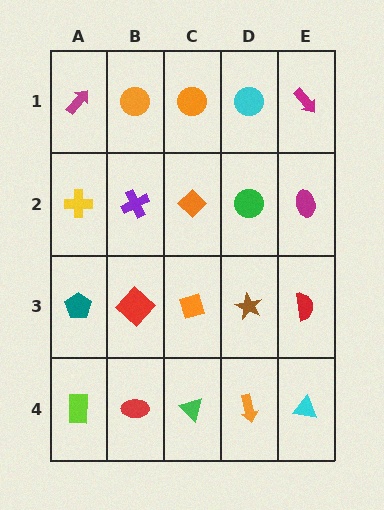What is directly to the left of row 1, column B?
A magenta arrow.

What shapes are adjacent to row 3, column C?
An orange diamond (row 2, column C), a green triangle (row 4, column C), a red diamond (row 3, column B), a brown star (row 3, column D).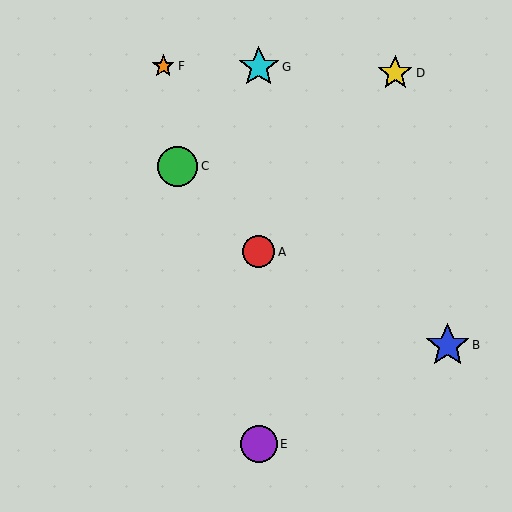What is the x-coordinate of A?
Object A is at x≈259.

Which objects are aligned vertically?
Objects A, E, G are aligned vertically.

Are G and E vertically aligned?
Yes, both are at x≈259.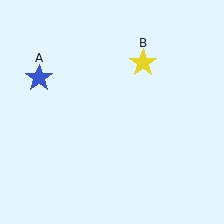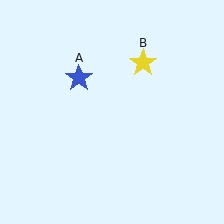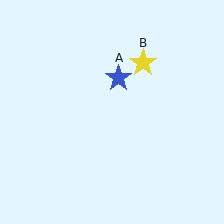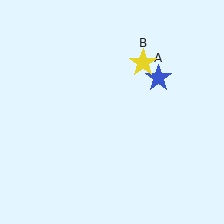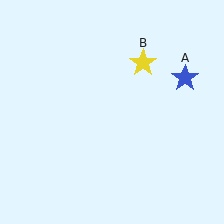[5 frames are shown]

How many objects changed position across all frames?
1 object changed position: blue star (object A).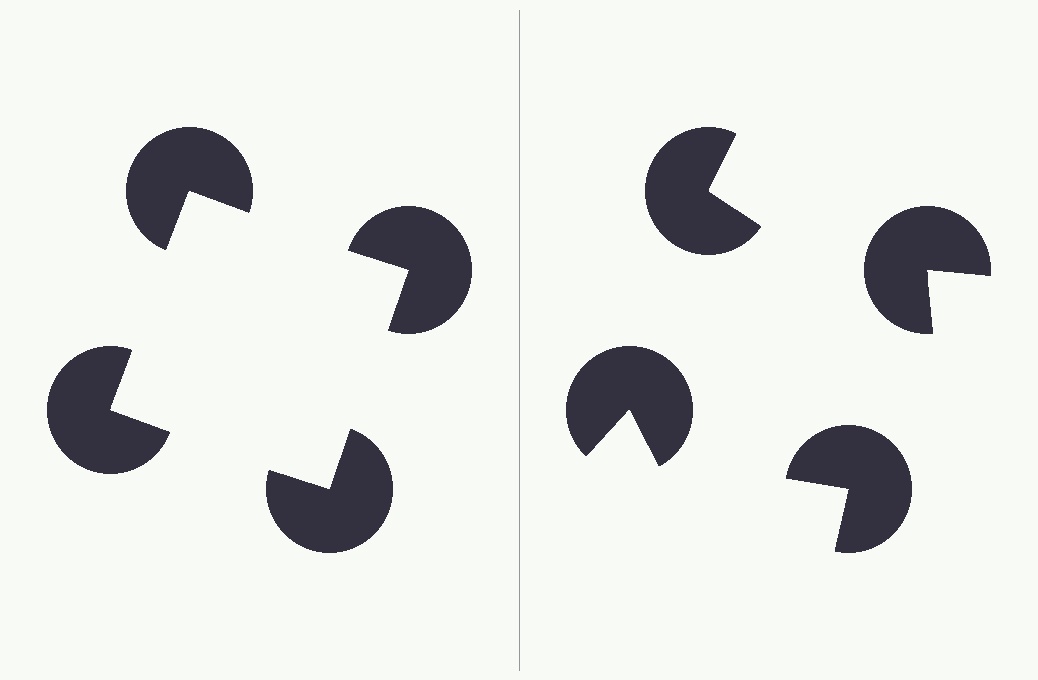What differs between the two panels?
The pac-man discs are positioned identically on both sides; only the wedge orientations differ. On the left they align to a square; on the right they are misaligned.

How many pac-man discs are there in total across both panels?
8 — 4 on each side.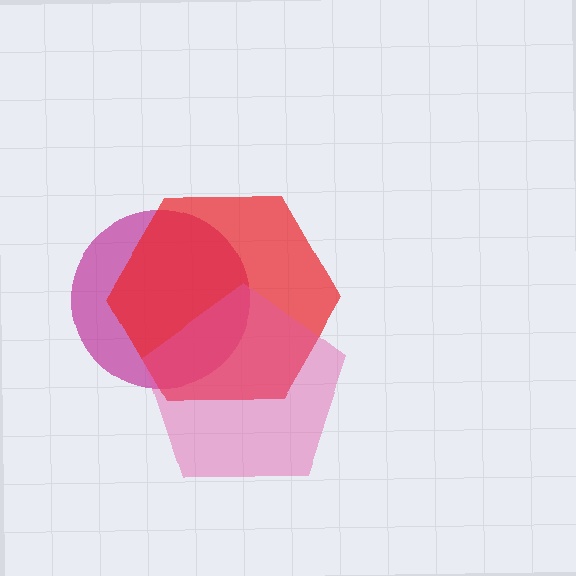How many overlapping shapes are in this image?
There are 3 overlapping shapes in the image.